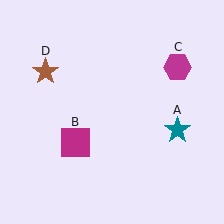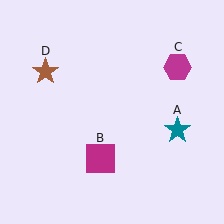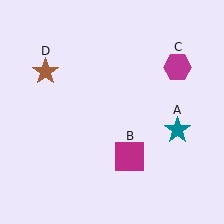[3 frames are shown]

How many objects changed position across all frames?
1 object changed position: magenta square (object B).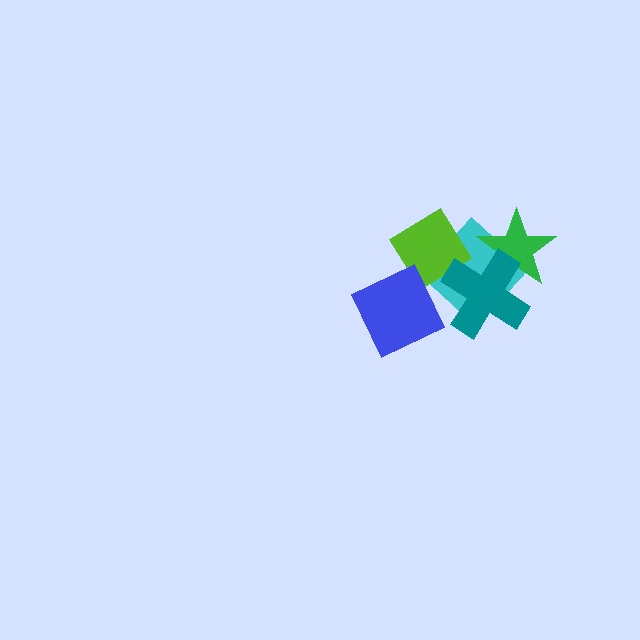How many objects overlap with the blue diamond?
1 object overlaps with the blue diamond.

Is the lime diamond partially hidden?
Yes, it is partially covered by another shape.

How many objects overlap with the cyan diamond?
3 objects overlap with the cyan diamond.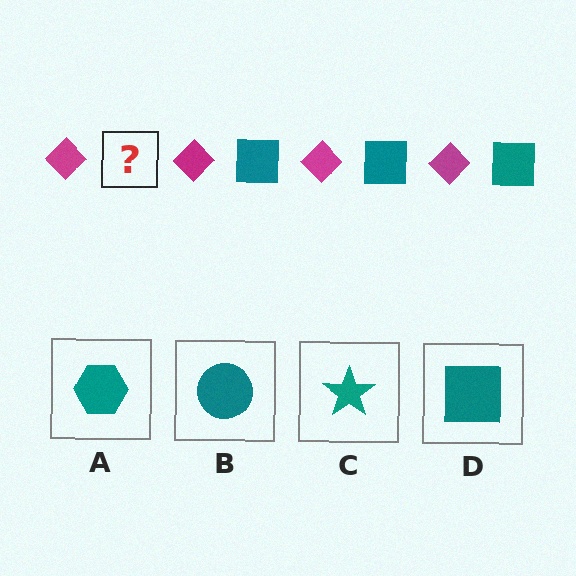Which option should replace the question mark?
Option D.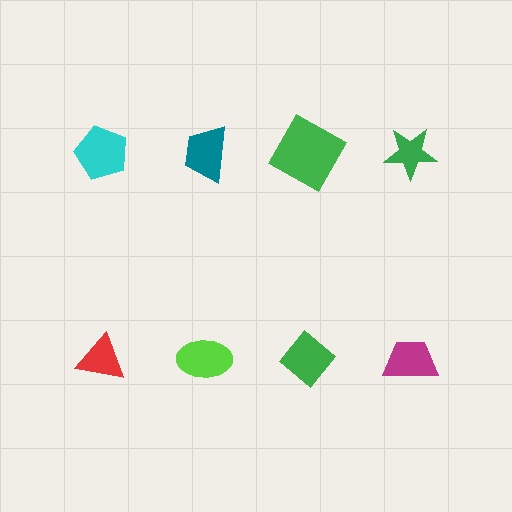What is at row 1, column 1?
A cyan pentagon.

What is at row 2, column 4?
A magenta trapezoid.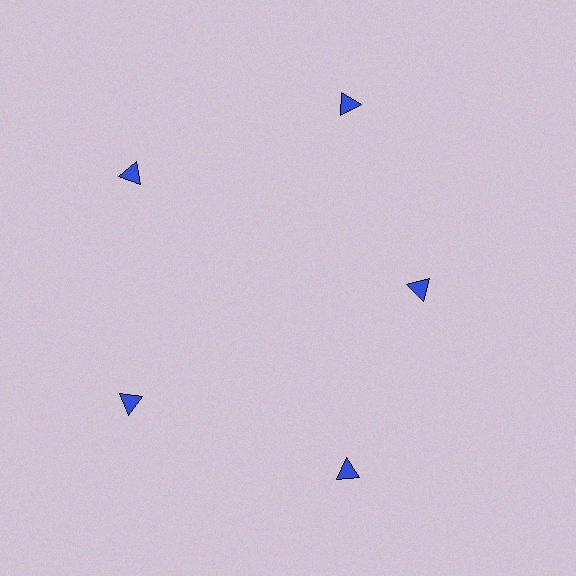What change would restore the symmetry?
The symmetry would be restored by moving it outward, back onto the ring so that all 5 triangles sit at equal angles and equal distance from the center.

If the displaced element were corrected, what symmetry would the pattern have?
It would have 5-fold rotational symmetry — the pattern would map onto itself every 72 degrees.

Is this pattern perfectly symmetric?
No. The 5 blue triangles are arranged in a ring, but one element near the 3 o'clock position is pulled inward toward the center, breaking the 5-fold rotational symmetry.